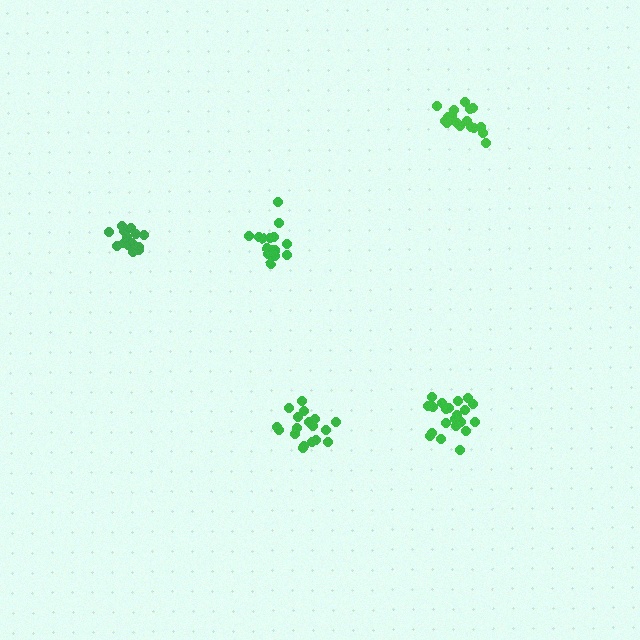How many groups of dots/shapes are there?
There are 5 groups.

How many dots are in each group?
Group 1: 17 dots, Group 2: 21 dots, Group 3: 16 dots, Group 4: 17 dots, Group 5: 18 dots (89 total).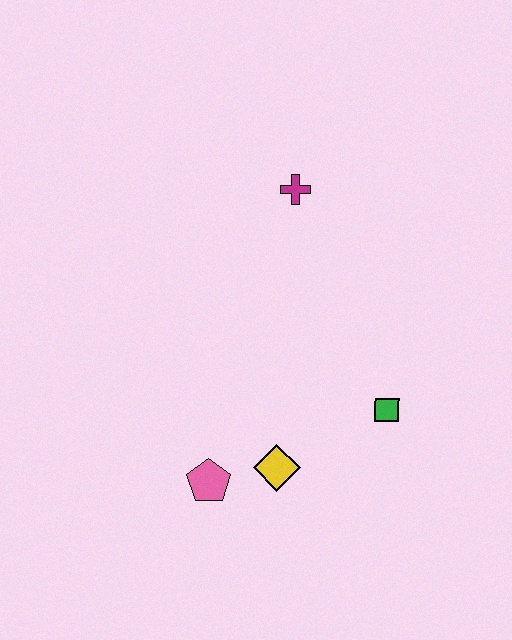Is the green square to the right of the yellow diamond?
Yes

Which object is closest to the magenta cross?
The green square is closest to the magenta cross.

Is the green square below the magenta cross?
Yes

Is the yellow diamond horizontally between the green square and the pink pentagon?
Yes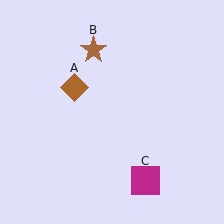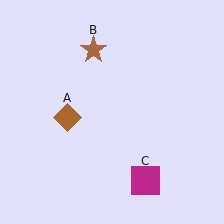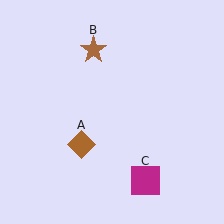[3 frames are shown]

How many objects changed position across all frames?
1 object changed position: brown diamond (object A).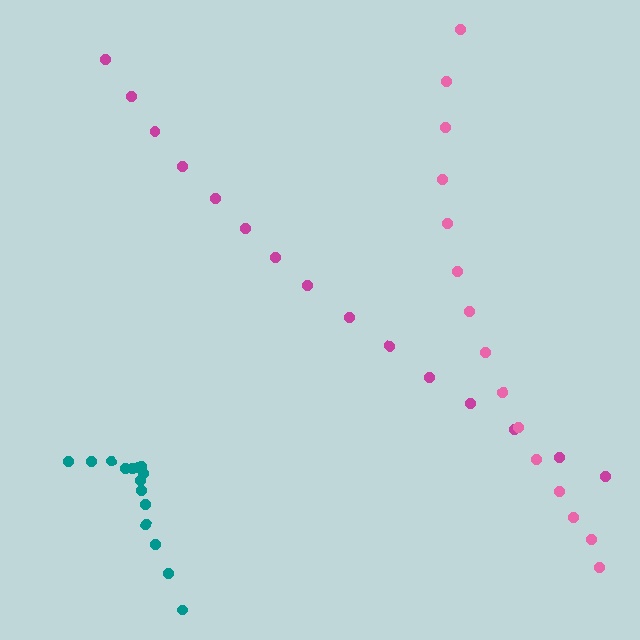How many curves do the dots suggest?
There are 3 distinct paths.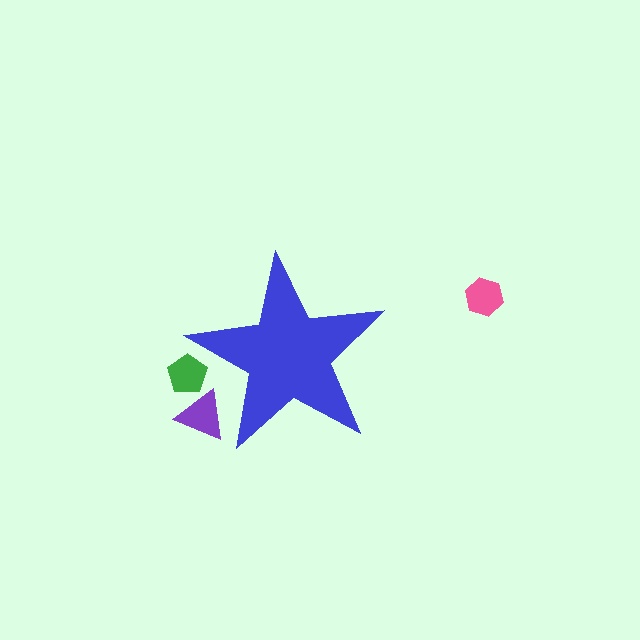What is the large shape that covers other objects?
A blue star.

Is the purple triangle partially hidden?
Yes, the purple triangle is partially hidden behind the blue star.